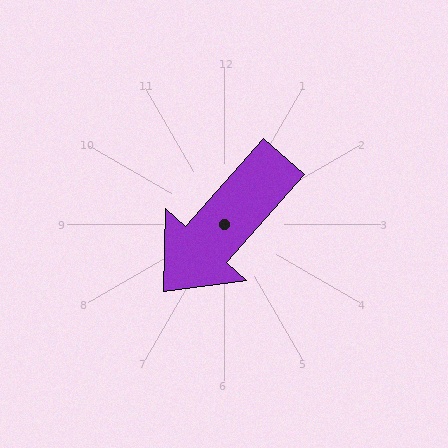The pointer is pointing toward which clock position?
Roughly 7 o'clock.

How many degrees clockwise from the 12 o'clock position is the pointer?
Approximately 222 degrees.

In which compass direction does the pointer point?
Southwest.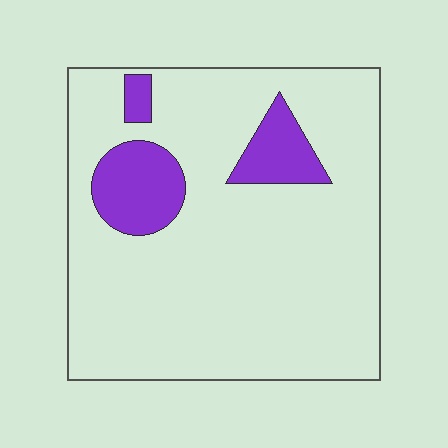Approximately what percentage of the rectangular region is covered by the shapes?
Approximately 15%.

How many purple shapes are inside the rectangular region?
3.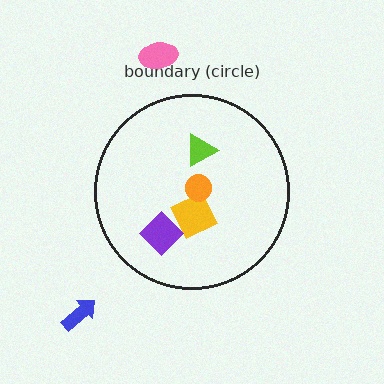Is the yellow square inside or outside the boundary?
Inside.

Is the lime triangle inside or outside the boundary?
Inside.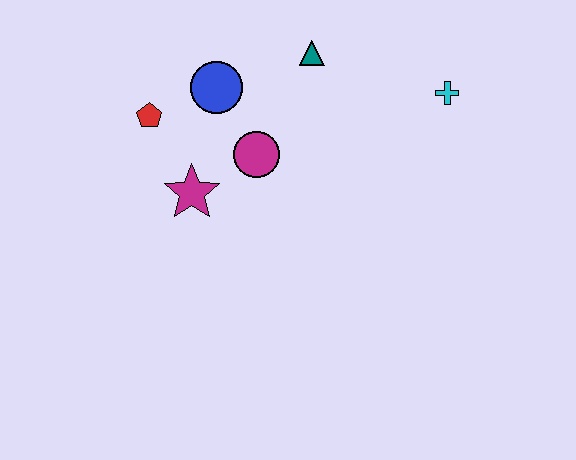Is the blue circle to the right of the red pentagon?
Yes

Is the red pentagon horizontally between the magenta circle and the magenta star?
No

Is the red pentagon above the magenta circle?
Yes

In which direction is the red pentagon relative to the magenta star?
The red pentagon is above the magenta star.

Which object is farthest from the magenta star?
The cyan cross is farthest from the magenta star.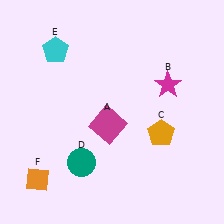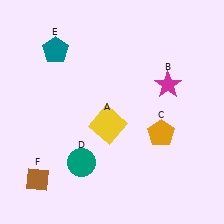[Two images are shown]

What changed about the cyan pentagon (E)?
In Image 1, E is cyan. In Image 2, it changed to teal.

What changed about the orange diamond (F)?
In Image 1, F is orange. In Image 2, it changed to brown.